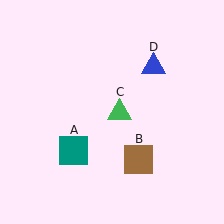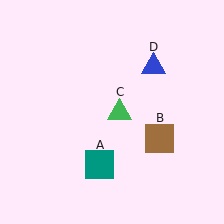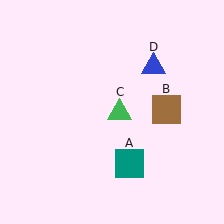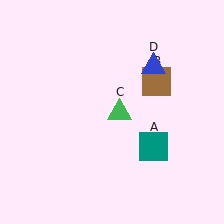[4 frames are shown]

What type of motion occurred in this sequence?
The teal square (object A), brown square (object B) rotated counterclockwise around the center of the scene.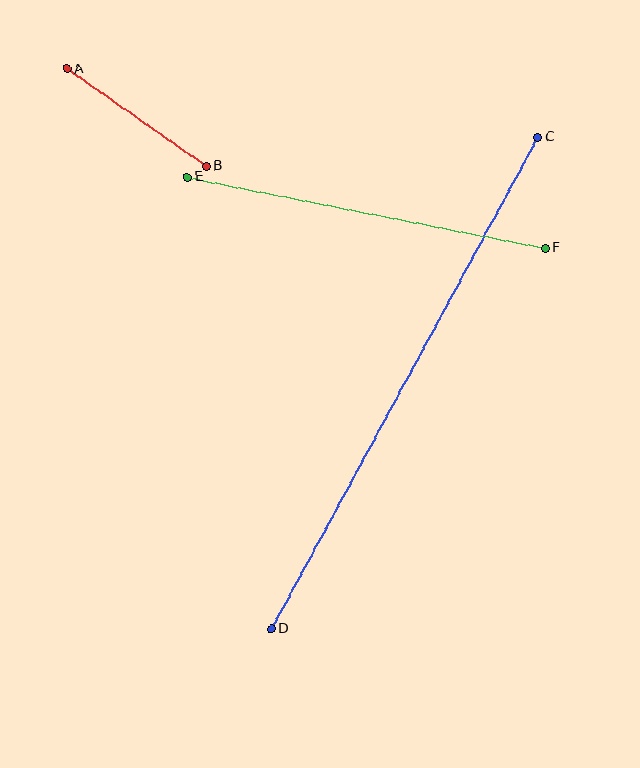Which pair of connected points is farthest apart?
Points C and D are farthest apart.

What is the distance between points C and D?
The distance is approximately 559 pixels.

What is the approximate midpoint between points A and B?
The midpoint is at approximately (137, 117) pixels.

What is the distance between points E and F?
The distance is approximately 365 pixels.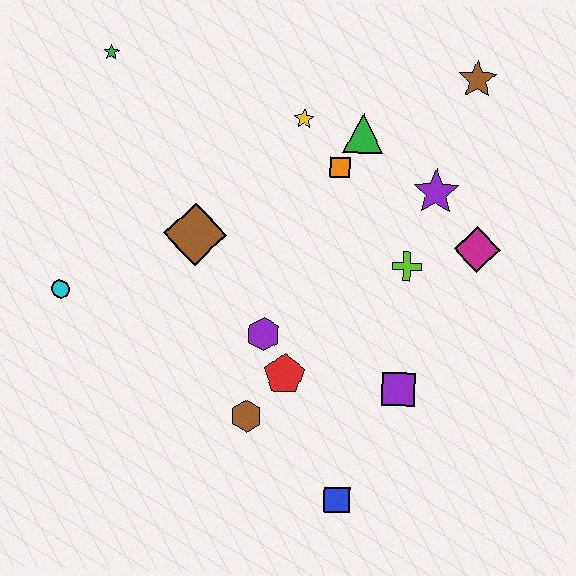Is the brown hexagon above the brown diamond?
No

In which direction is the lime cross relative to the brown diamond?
The lime cross is to the right of the brown diamond.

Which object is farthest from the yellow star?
The blue square is farthest from the yellow star.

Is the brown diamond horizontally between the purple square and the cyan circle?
Yes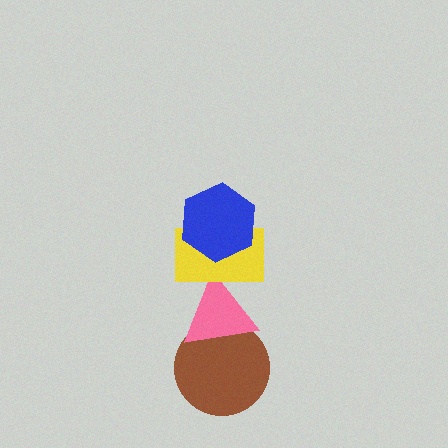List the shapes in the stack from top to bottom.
From top to bottom: the blue hexagon, the yellow rectangle, the pink triangle, the brown circle.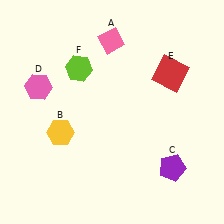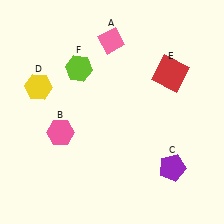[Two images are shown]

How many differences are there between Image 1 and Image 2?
There are 2 differences between the two images.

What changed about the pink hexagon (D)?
In Image 1, D is pink. In Image 2, it changed to yellow.